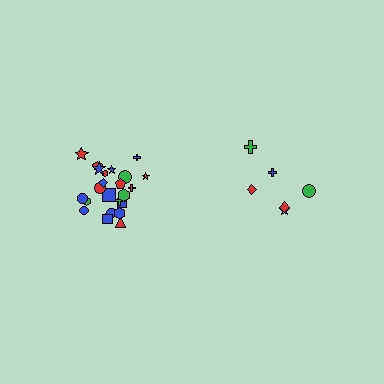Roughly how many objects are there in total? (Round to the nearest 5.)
Roughly 30 objects in total.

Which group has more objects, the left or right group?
The left group.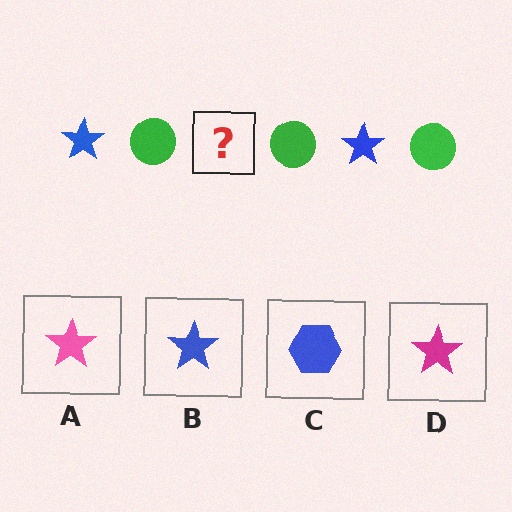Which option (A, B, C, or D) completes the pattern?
B.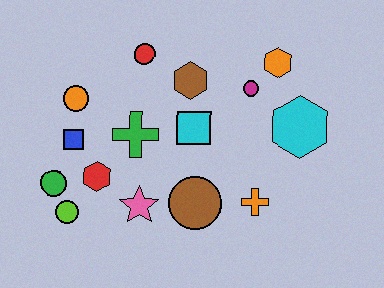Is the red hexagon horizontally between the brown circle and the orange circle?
Yes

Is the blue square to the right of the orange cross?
No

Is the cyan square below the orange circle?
Yes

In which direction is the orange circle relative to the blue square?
The orange circle is above the blue square.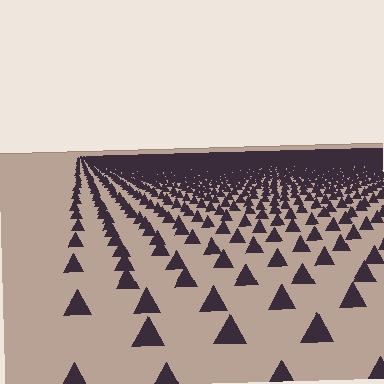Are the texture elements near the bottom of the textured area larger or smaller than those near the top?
Larger. Near the bottom, elements are closer to the viewer and appear at a bigger on-screen size.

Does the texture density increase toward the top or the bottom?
Density increases toward the top.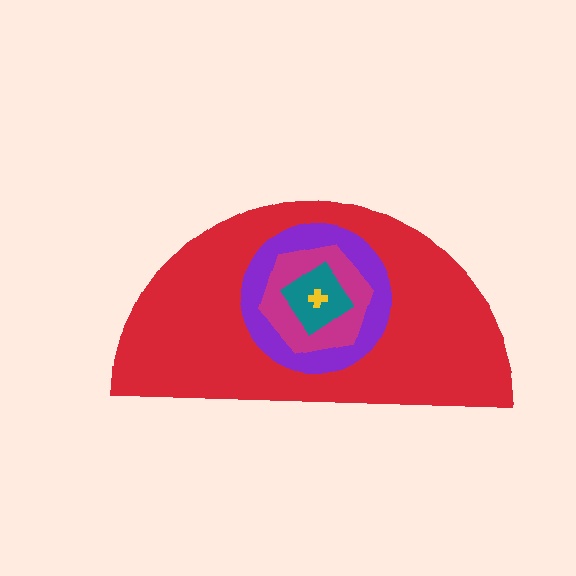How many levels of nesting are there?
5.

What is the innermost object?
The yellow cross.